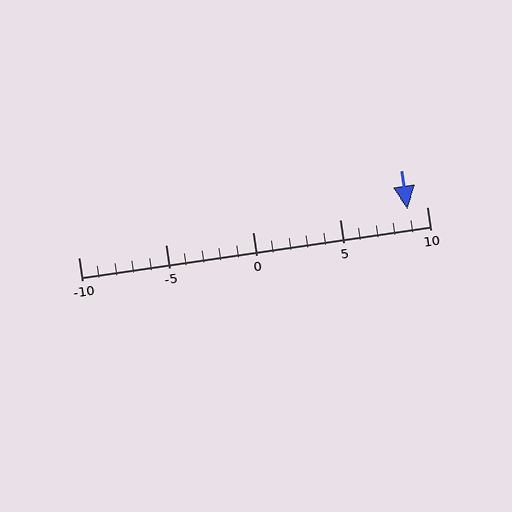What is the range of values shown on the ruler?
The ruler shows values from -10 to 10.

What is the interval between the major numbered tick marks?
The major tick marks are spaced 5 units apart.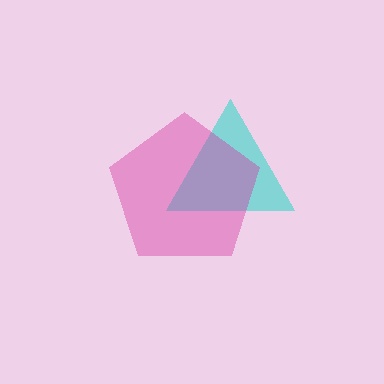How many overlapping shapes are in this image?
There are 2 overlapping shapes in the image.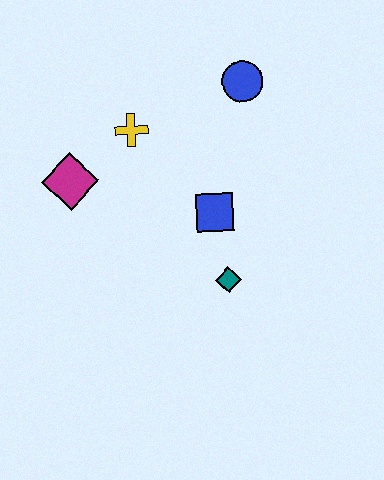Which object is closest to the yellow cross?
The magenta diamond is closest to the yellow cross.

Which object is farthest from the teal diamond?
The blue circle is farthest from the teal diamond.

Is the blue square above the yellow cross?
No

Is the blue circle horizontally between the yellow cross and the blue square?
No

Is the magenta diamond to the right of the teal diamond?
No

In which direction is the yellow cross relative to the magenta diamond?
The yellow cross is to the right of the magenta diamond.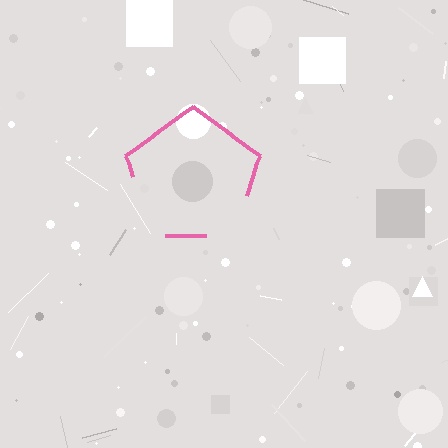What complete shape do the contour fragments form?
The contour fragments form a pentagon.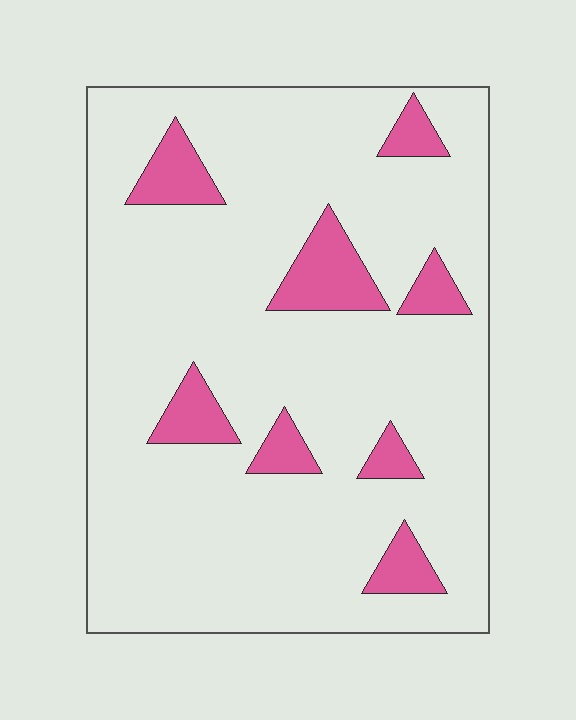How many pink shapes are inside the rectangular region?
8.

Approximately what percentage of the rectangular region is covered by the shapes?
Approximately 15%.